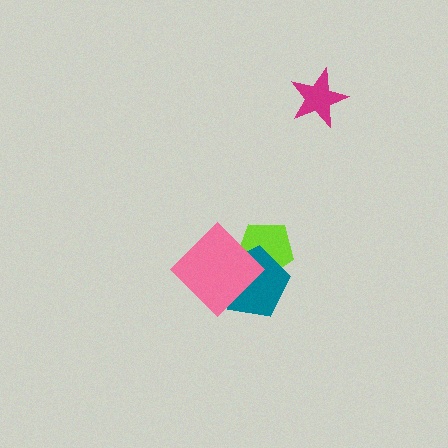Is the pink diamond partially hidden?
No, no other shape covers it.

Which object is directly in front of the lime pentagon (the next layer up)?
The teal pentagon is directly in front of the lime pentagon.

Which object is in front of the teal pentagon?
The pink diamond is in front of the teal pentagon.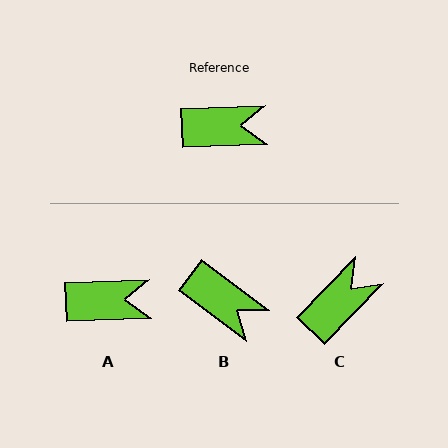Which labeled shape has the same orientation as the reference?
A.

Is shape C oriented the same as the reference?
No, it is off by about 44 degrees.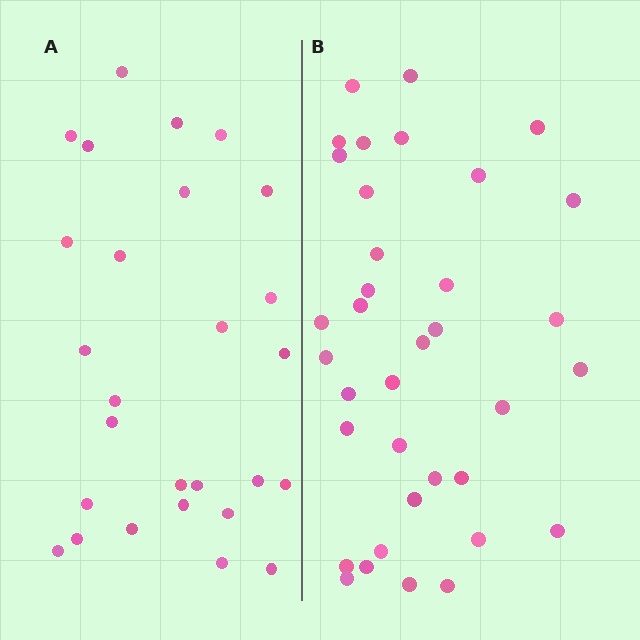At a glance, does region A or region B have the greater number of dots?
Region B (the right region) has more dots.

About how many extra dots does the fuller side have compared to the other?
Region B has roughly 8 or so more dots than region A.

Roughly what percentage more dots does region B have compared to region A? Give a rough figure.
About 35% more.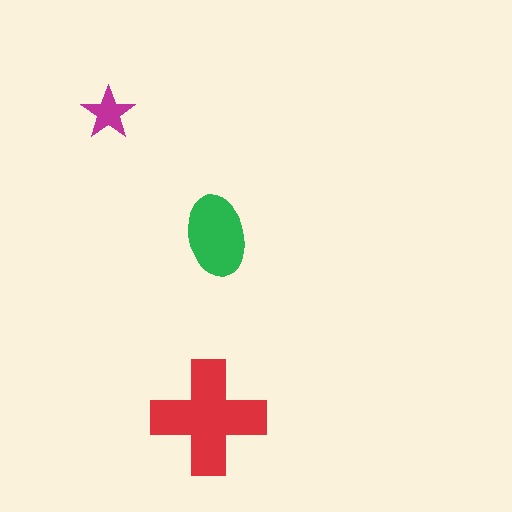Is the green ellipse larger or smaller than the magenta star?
Larger.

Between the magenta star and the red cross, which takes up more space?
The red cross.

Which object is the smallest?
The magenta star.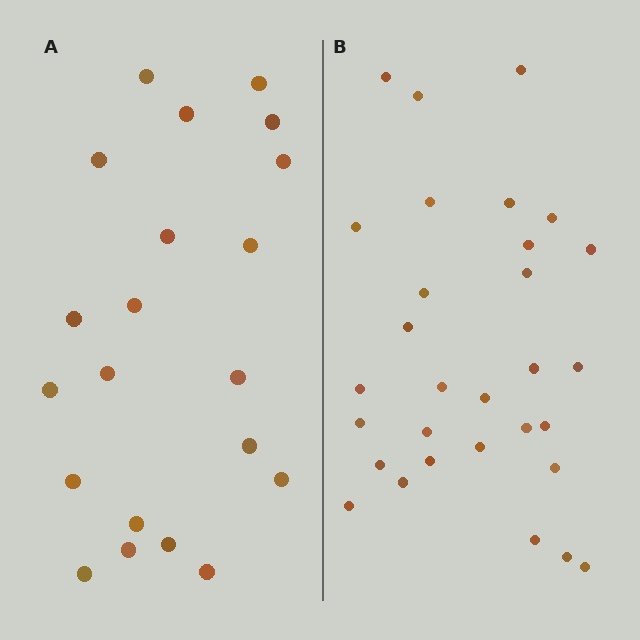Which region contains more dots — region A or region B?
Region B (the right region) has more dots.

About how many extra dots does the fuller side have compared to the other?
Region B has roughly 8 or so more dots than region A.